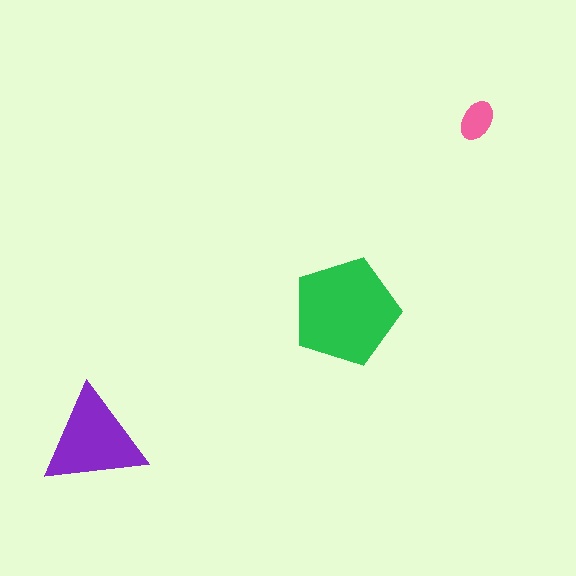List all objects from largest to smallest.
The green pentagon, the purple triangle, the pink ellipse.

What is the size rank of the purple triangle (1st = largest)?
2nd.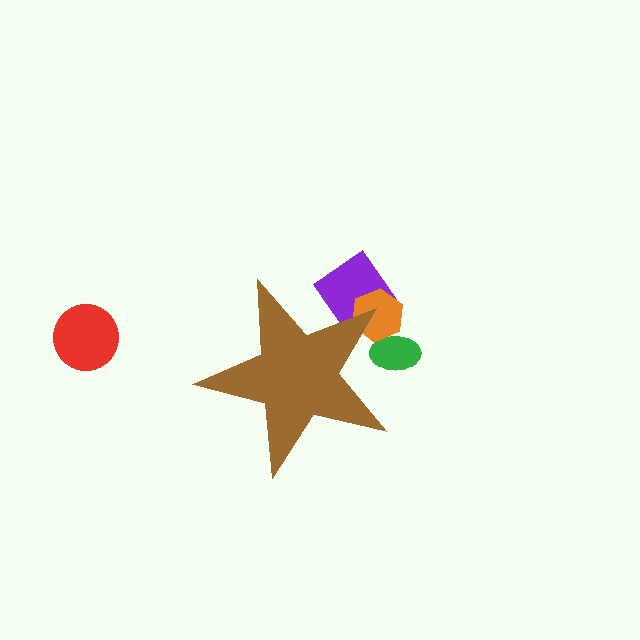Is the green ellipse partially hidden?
Yes, the green ellipse is partially hidden behind the brown star.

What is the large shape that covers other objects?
A brown star.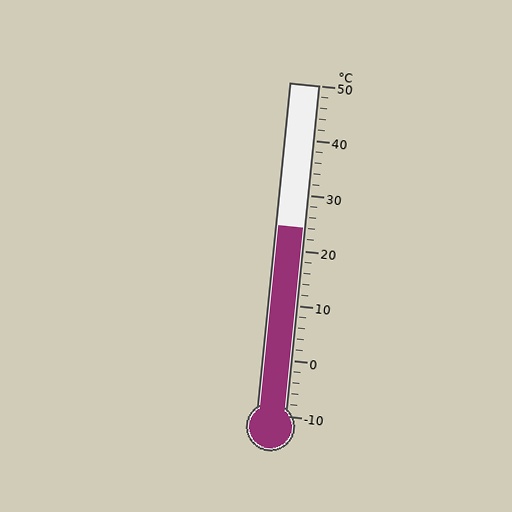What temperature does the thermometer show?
The thermometer shows approximately 24°C.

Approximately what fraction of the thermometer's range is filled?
The thermometer is filled to approximately 55% of its range.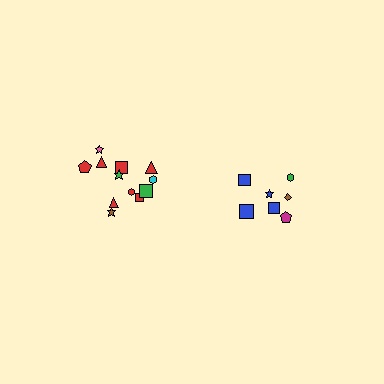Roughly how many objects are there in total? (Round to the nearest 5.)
Roughly 20 objects in total.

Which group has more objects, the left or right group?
The left group.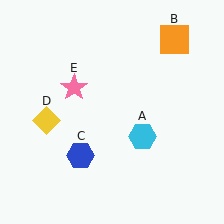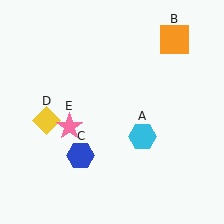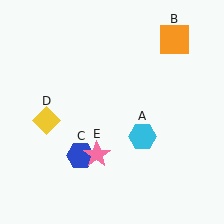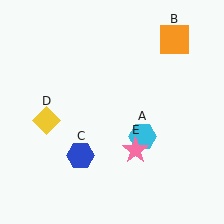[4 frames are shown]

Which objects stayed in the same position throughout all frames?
Cyan hexagon (object A) and orange square (object B) and blue hexagon (object C) and yellow diamond (object D) remained stationary.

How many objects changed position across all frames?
1 object changed position: pink star (object E).